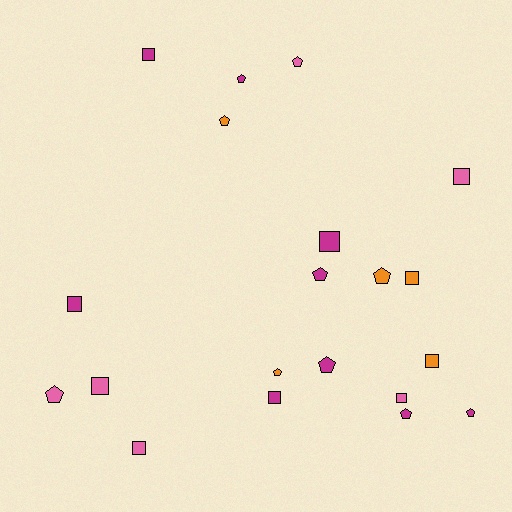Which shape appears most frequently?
Pentagon, with 10 objects.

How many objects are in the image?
There are 20 objects.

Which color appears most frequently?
Magenta, with 9 objects.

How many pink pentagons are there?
There are 2 pink pentagons.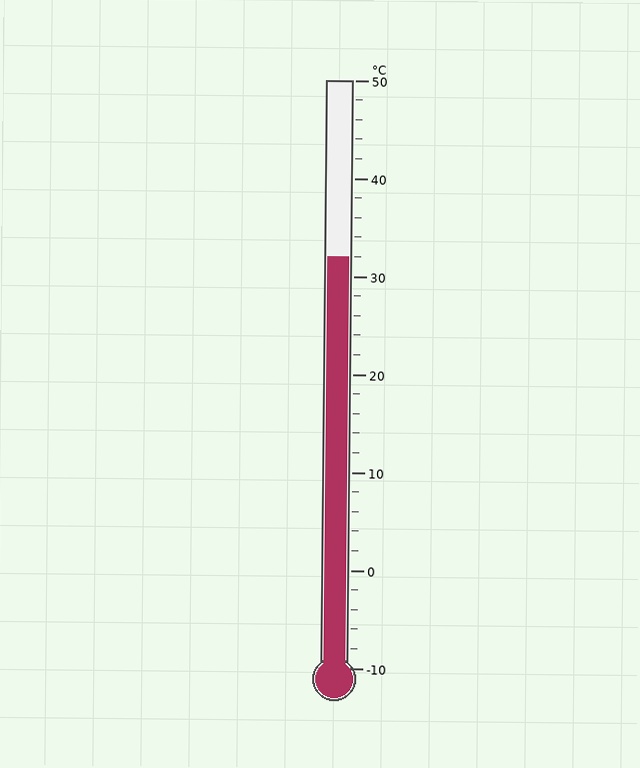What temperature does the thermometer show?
The thermometer shows approximately 32°C.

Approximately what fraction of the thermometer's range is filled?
The thermometer is filled to approximately 70% of its range.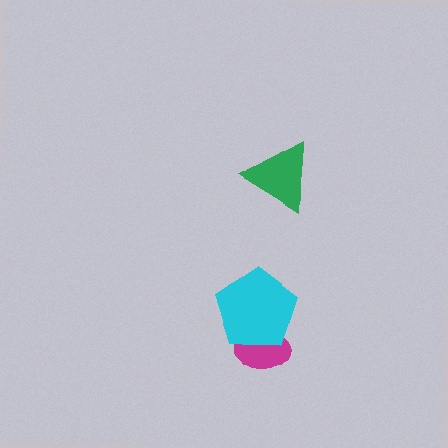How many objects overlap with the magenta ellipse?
1 object overlaps with the magenta ellipse.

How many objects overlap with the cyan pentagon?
1 object overlaps with the cyan pentagon.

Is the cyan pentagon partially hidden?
No, no other shape covers it.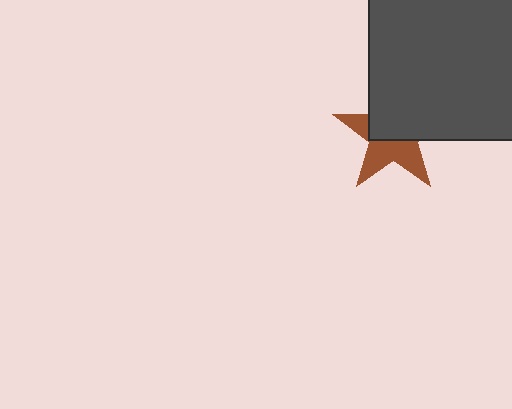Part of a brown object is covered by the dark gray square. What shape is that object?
It is a star.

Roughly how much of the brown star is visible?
About half of it is visible (roughly 47%).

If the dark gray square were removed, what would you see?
You would see the complete brown star.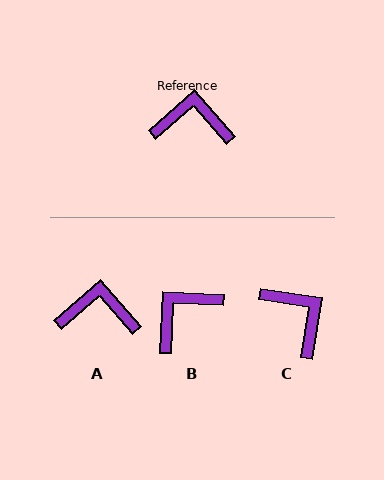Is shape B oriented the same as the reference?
No, it is off by about 46 degrees.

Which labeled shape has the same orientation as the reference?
A.